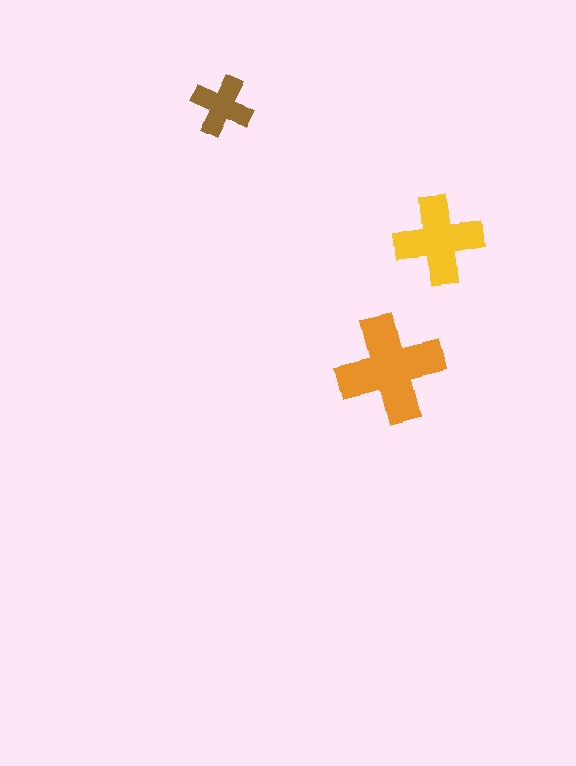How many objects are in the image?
There are 3 objects in the image.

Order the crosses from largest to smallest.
the orange one, the yellow one, the brown one.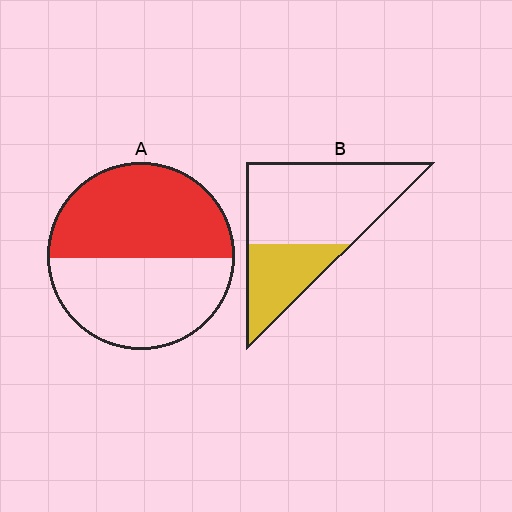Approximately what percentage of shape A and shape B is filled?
A is approximately 50% and B is approximately 30%.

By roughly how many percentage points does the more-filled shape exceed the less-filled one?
By roughly 20 percentage points (A over B).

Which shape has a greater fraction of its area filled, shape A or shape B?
Shape A.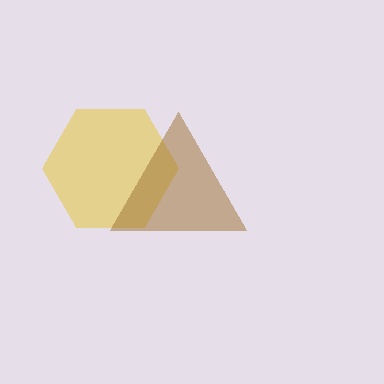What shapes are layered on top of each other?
The layered shapes are: a yellow hexagon, a brown triangle.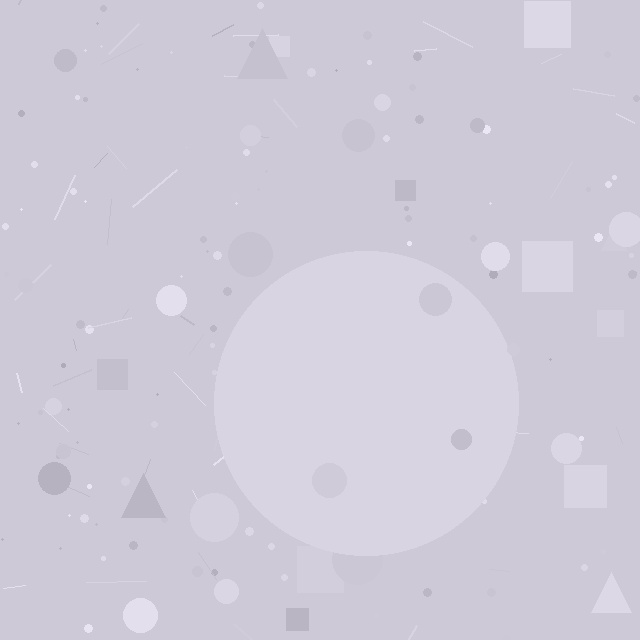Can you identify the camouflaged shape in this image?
The camouflaged shape is a circle.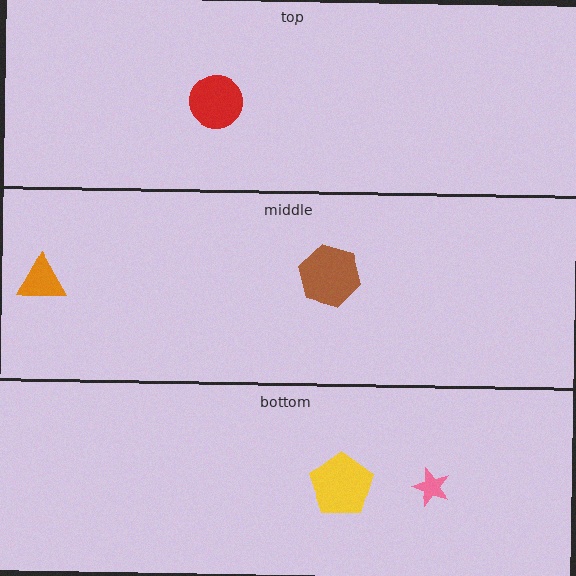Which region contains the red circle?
The top region.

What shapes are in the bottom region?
The yellow pentagon, the pink star.